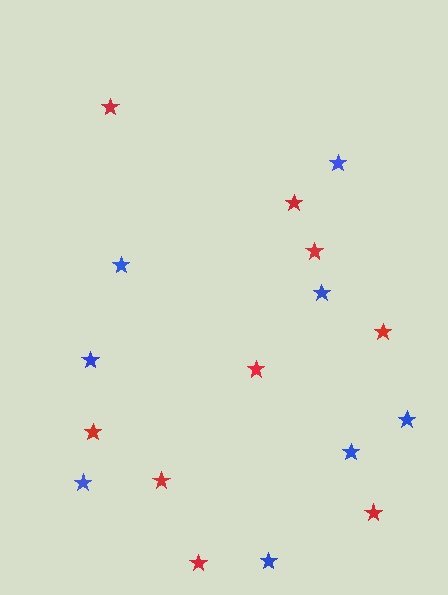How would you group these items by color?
There are 2 groups: one group of red stars (9) and one group of blue stars (8).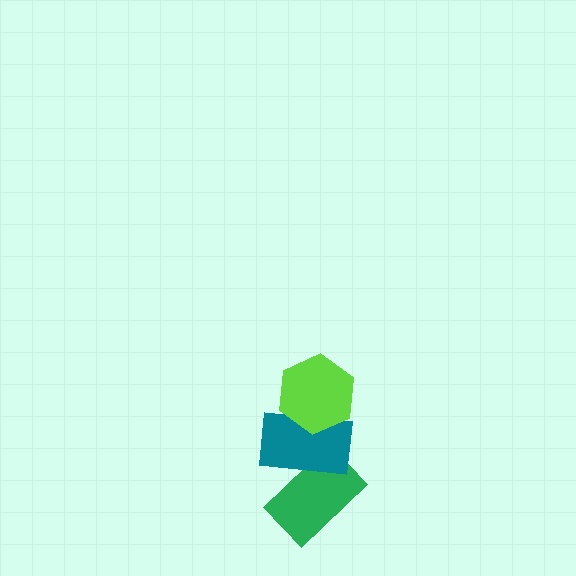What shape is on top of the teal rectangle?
The lime hexagon is on top of the teal rectangle.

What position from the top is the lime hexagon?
The lime hexagon is 1st from the top.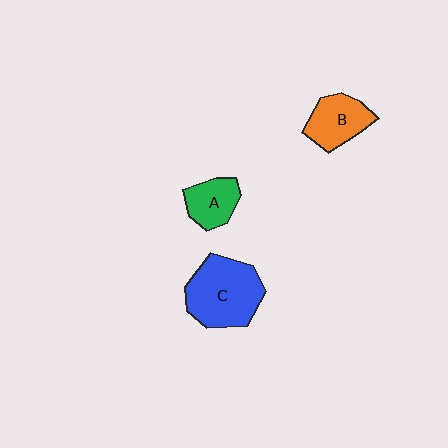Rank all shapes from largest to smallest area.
From largest to smallest: C (blue), B (orange), A (green).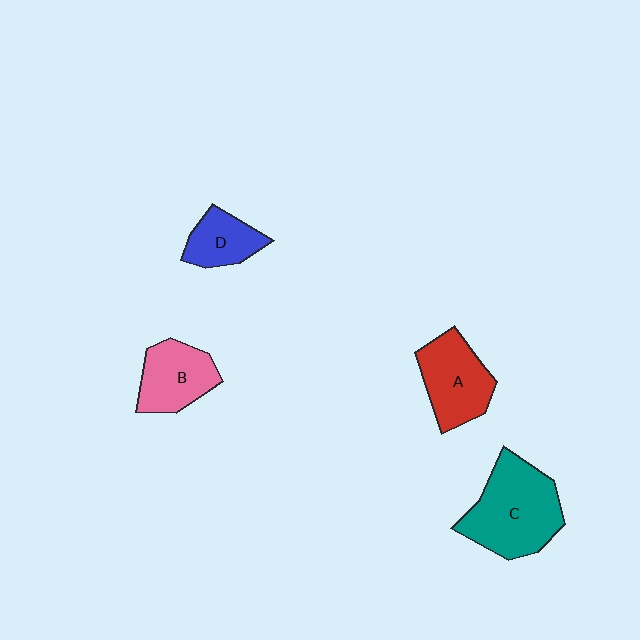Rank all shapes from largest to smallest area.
From largest to smallest: C (teal), A (red), B (pink), D (blue).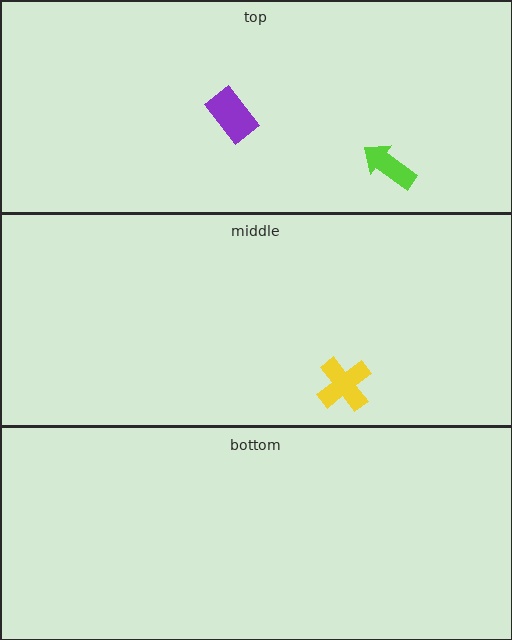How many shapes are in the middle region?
1.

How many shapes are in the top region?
2.